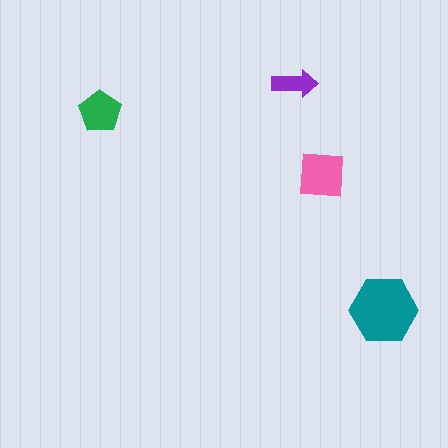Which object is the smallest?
The purple arrow.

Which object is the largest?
The teal hexagon.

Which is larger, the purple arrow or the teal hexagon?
The teal hexagon.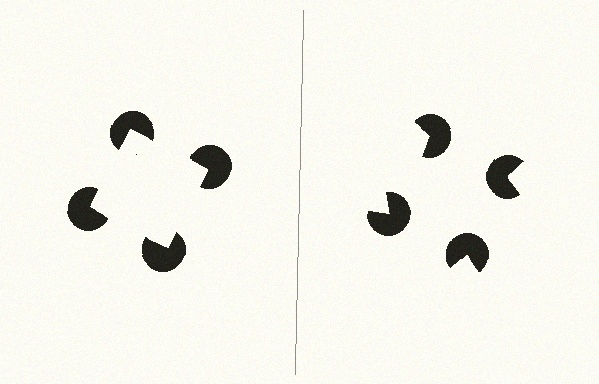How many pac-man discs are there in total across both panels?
8 — 4 on each side.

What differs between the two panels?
The pac-man discs are positioned identically on both sides; only the wedge orientations differ. On the left they align to a square; on the right they are misaligned.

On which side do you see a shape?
An illusory square appears on the left side. On the right side the wedge cuts are rotated, so no coherent shape forms.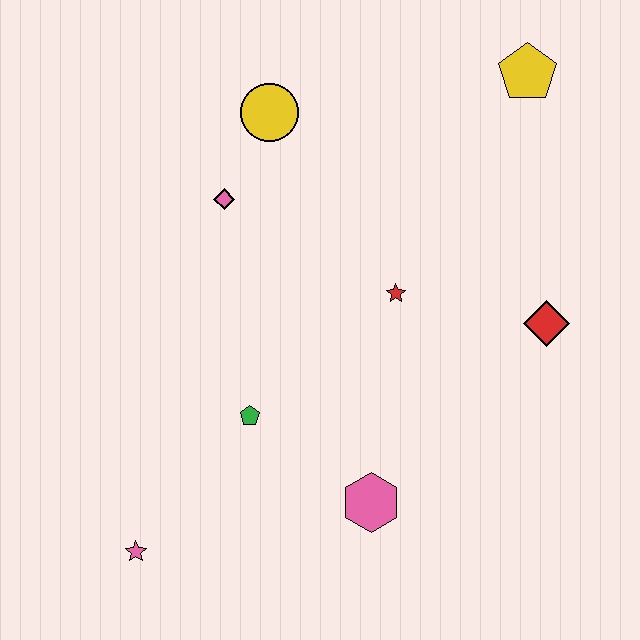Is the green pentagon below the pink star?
No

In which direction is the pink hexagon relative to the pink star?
The pink hexagon is to the right of the pink star.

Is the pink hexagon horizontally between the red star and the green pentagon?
Yes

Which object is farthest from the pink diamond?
The pink star is farthest from the pink diamond.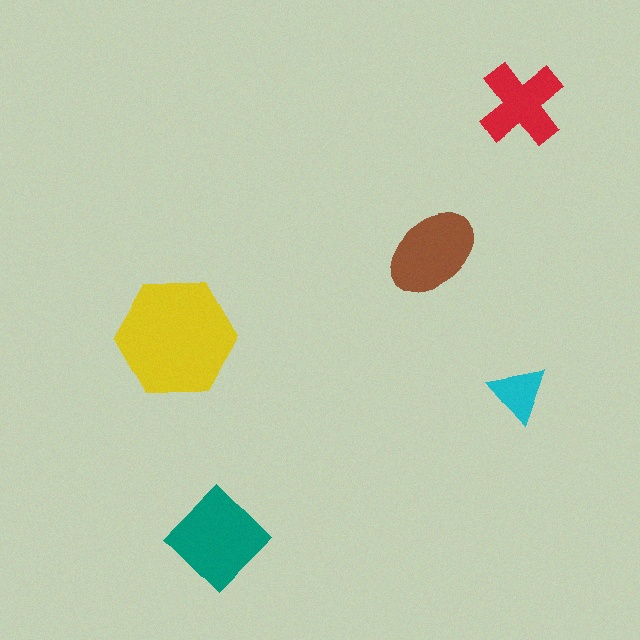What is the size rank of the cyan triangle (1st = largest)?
5th.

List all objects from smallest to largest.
The cyan triangle, the red cross, the brown ellipse, the teal diamond, the yellow hexagon.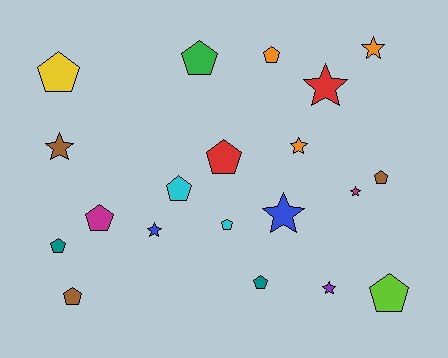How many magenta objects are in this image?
There are 2 magenta objects.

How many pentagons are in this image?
There are 12 pentagons.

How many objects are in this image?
There are 20 objects.